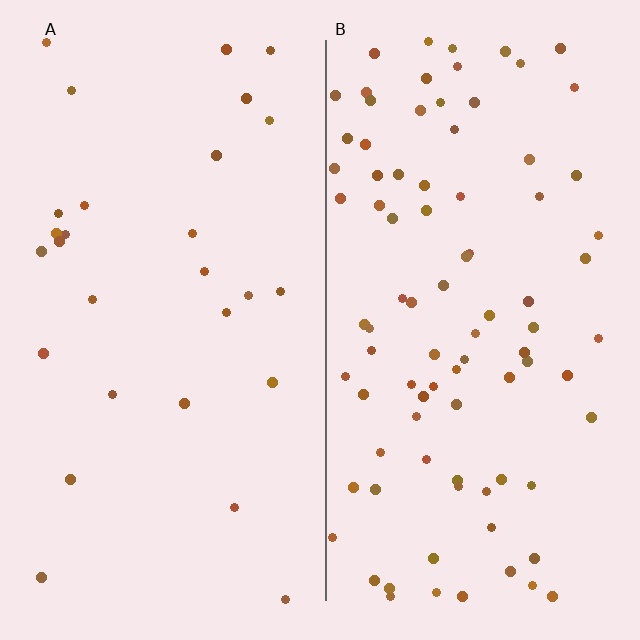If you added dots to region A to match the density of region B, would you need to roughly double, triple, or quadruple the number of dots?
Approximately triple.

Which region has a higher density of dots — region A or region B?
B (the right).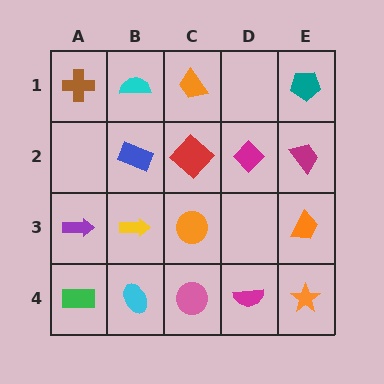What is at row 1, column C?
An orange trapezoid.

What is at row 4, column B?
A cyan ellipse.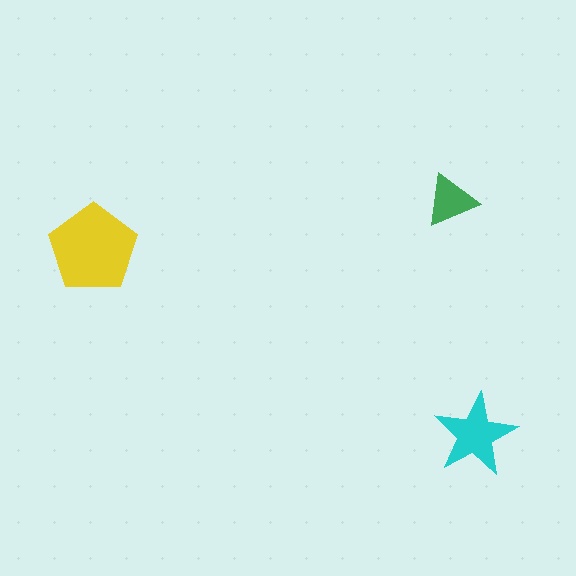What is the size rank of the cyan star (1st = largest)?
2nd.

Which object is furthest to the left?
The yellow pentagon is leftmost.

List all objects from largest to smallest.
The yellow pentagon, the cyan star, the green triangle.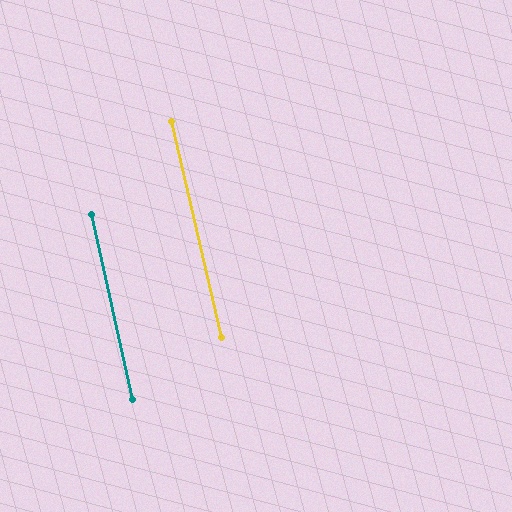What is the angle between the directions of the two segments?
Approximately 1 degree.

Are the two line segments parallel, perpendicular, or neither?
Parallel — their directions differ by only 0.8°.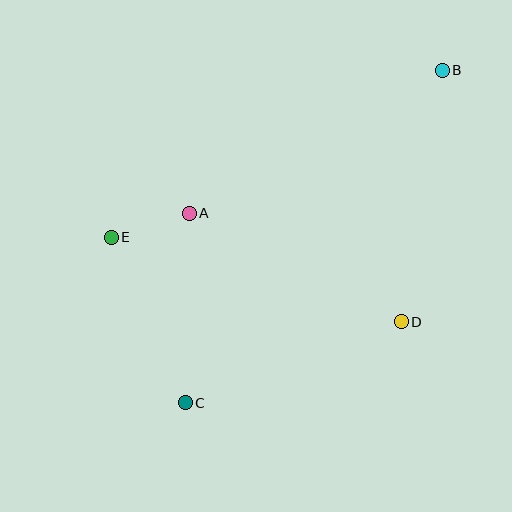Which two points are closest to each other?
Points A and E are closest to each other.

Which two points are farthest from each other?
Points B and C are farthest from each other.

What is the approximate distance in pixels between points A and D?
The distance between A and D is approximately 238 pixels.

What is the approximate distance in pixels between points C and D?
The distance between C and D is approximately 231 pixels.